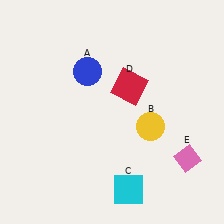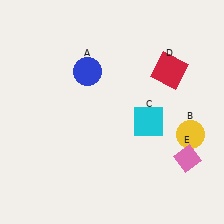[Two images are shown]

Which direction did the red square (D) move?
The red square (D) moved right.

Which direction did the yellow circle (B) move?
The yellow circle (B) moved right.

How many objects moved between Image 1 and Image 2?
3 objects moved between the two images.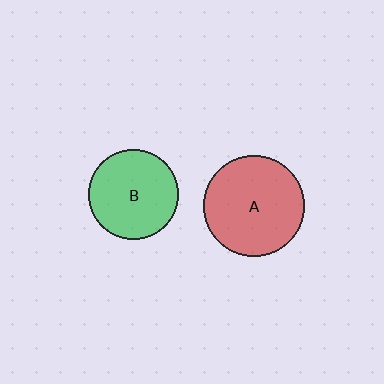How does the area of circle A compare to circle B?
Approximately 1.3 times.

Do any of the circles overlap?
No, none of the circles overlap.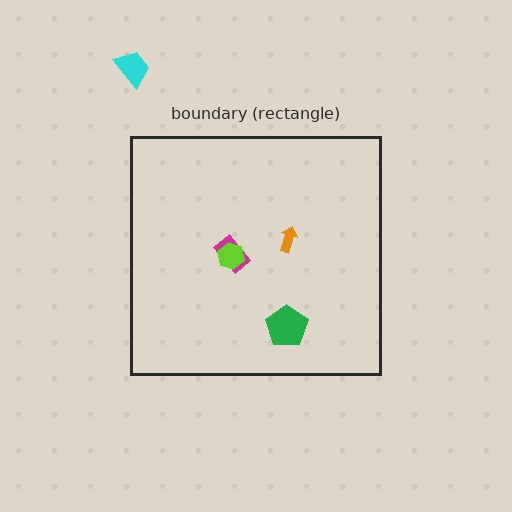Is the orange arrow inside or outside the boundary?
Inside.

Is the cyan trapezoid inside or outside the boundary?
Outside.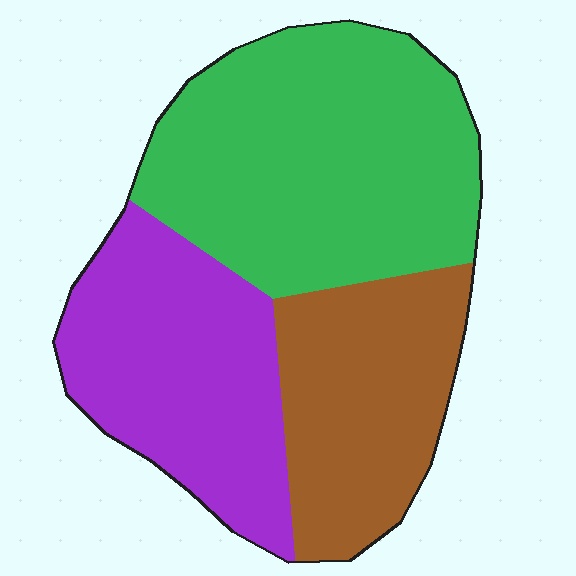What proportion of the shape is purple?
Purple covers around 30% of the shape.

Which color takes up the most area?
Green, at roughly 45%.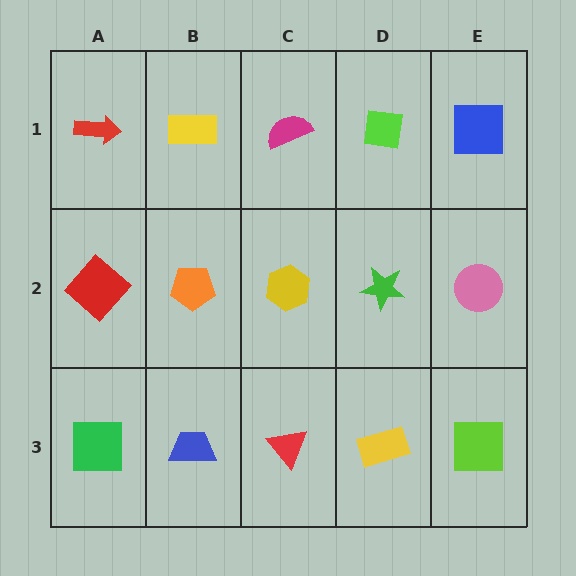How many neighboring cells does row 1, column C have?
3.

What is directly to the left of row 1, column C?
A yellow rectangle.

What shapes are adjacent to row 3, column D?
A green star (row 2, column D), a red triangle (row 3, column C), a lime square (row 3, column E).